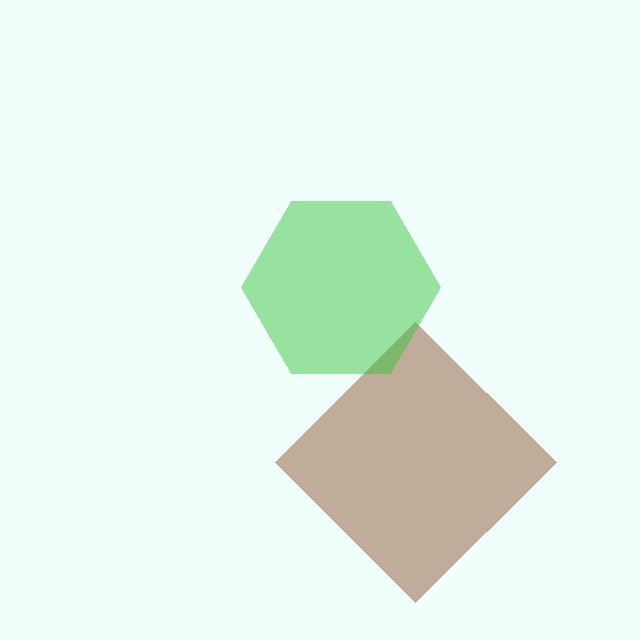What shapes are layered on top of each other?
The layered shapes are: a brown diamond, a green hexagon.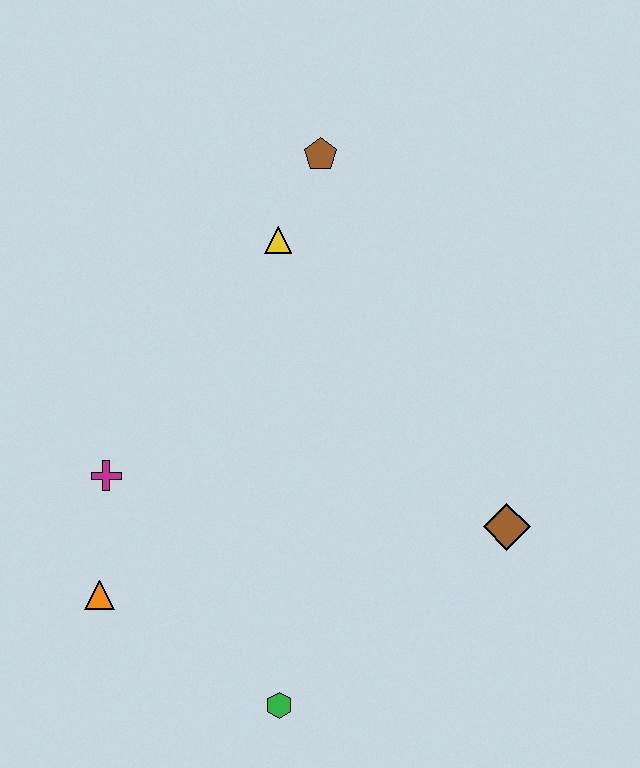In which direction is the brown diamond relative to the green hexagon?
The brown diamond is to the right of the green hexagon.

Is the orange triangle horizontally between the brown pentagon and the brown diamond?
No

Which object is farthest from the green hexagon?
The brown pentagon is farthest from the green hexagon.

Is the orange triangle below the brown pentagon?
Yes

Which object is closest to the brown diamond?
The green hexagon is closest to the brown diamond.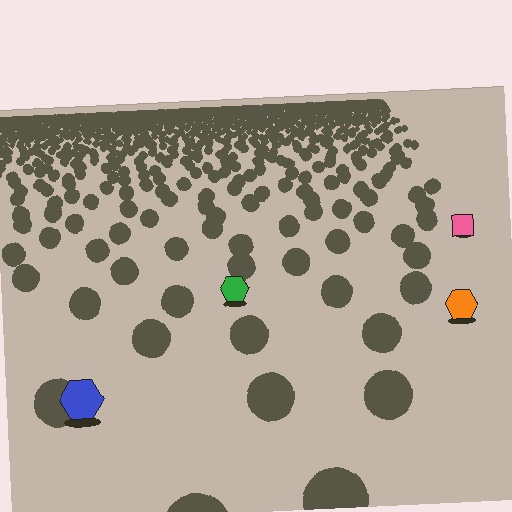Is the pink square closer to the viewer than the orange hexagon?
No. The orange hexagon is closer — you can tell from the texture gradient: the ground texture is coarser near it.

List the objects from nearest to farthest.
From nearest to farthest: the blue hexagon, the orange hexagon, the green hexagon, the pink square.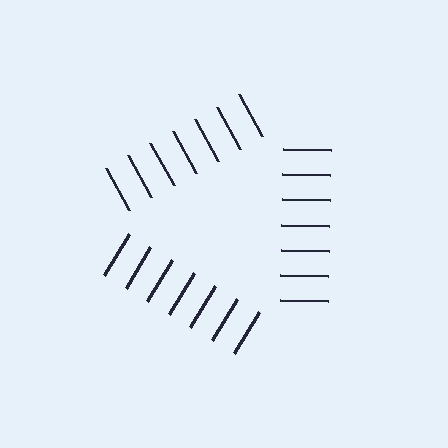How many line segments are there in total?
21 — 7 along each of the 3 edges.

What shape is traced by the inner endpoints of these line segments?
An illusory triangle — the line segments terminate on its edges but no continuous stroke is drawn.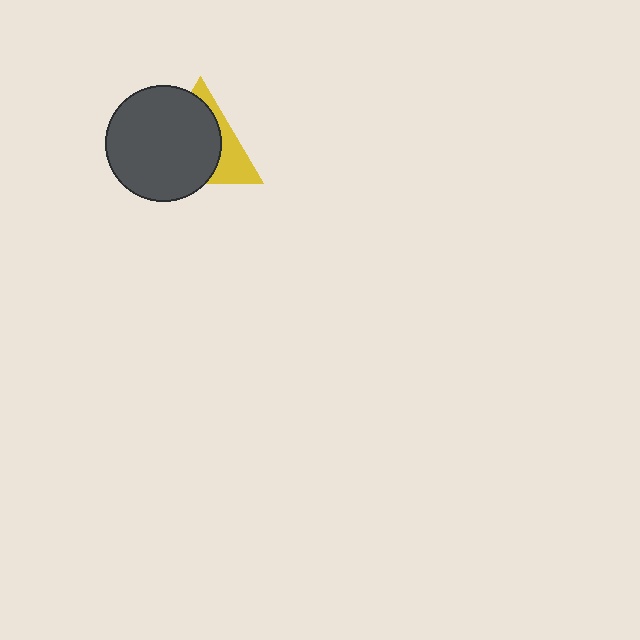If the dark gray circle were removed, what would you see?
You would see the complete yellow triangle.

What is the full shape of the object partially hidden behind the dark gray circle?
The partially hidden object is a yellow triangle.